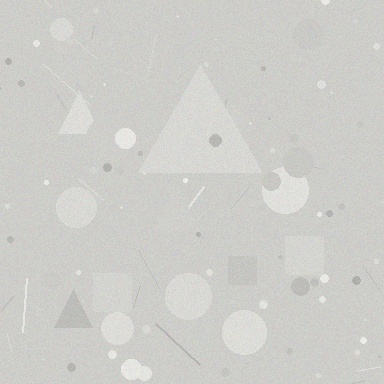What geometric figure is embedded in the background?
A triangle is embedded in the background.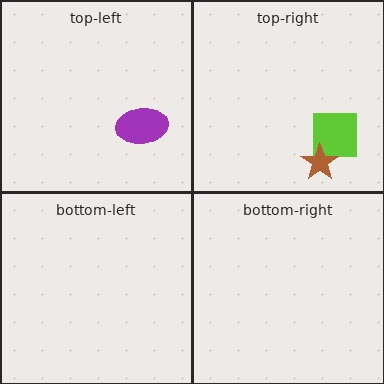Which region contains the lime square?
The top-right region.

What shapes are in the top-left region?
The purple ellipse.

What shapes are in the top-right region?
The lime square, the brown star.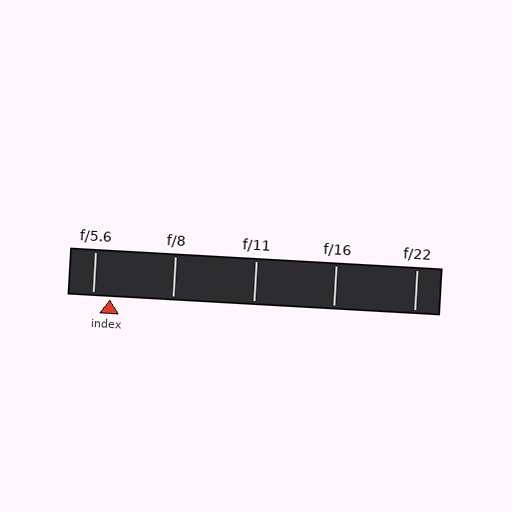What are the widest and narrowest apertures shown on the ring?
The widest aperture shown is f/5.6 and the narrowest is f/22.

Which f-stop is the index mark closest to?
The index mark is closest to f/5.6.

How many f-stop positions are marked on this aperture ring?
There are 5 f-stop positions marked.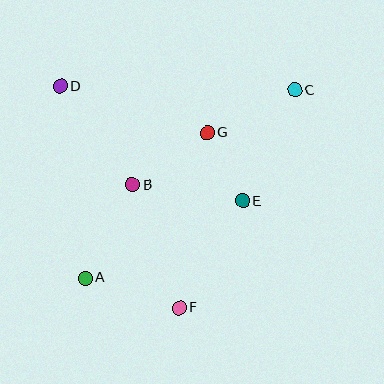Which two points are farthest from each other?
Points A and C are farthest from each other.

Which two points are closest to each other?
Points E and G are closest to each other.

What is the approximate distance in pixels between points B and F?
The distance between B and F is approximately 132 pixels.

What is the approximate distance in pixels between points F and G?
The distance between F and G is approximately 177 pixels.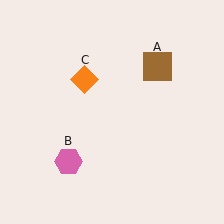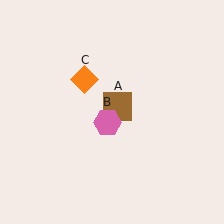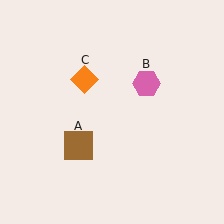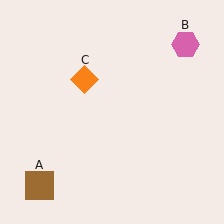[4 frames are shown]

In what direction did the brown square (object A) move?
The brown square (object A) moved down and to the left.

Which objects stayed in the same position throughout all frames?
Orange diamond (object C) remained stationary.